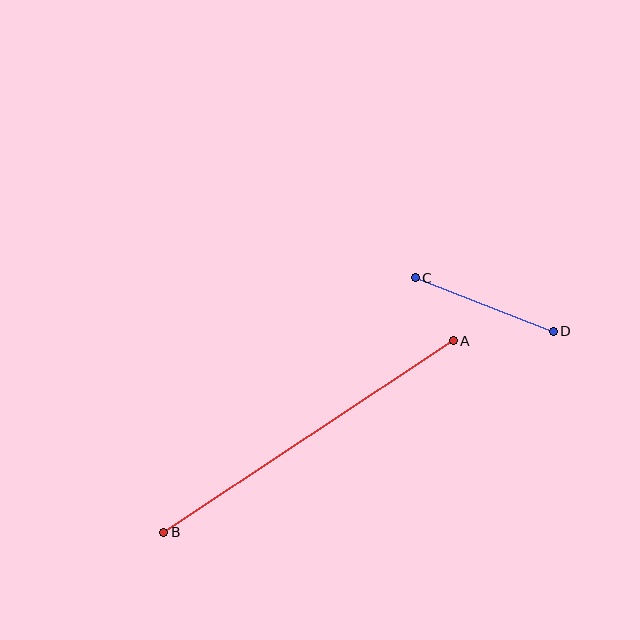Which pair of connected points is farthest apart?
Points A and B are farthest apart.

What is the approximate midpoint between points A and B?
The midpoint is at approximately (309, 436) pixels.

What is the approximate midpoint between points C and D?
The midpoint is at approximately (484, 304) pixels.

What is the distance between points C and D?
The distance is approximately 148 pixels.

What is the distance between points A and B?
The distance is approximately 347 pixels.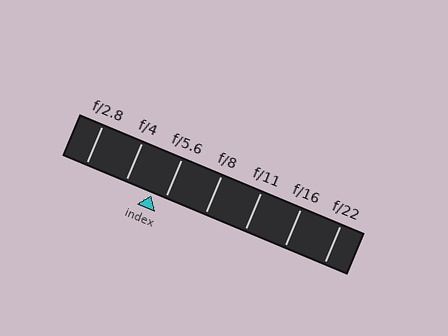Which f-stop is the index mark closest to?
The index mark is closest to f/5.6.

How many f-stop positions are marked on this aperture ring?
There are 7 f-stop positions marked.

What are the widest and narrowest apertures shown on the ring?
The widest aperture shown is f/2.8 and the narrowest is f/22.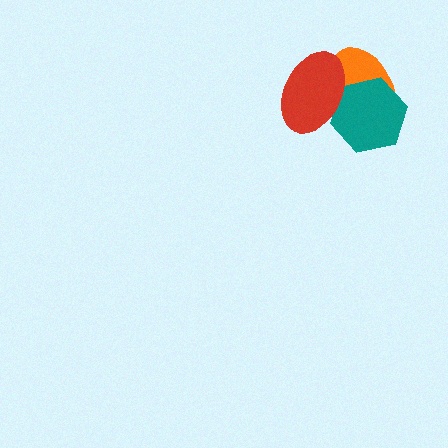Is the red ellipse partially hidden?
No, no other shape covers it.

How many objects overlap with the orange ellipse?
2 objects overlap with the orange ellipse.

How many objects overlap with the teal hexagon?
2 objects overlap with the teal hexagon.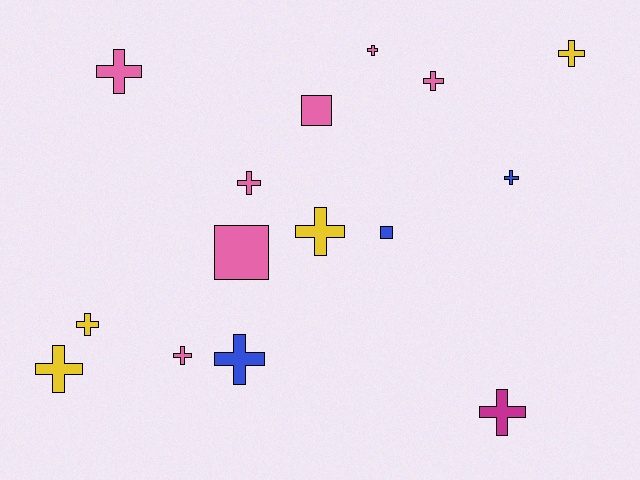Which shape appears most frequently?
Cross, with 12 objects.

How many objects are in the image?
There are 15 objects.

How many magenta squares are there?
There are no magenta squares.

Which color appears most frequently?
Pink, with 7 objects.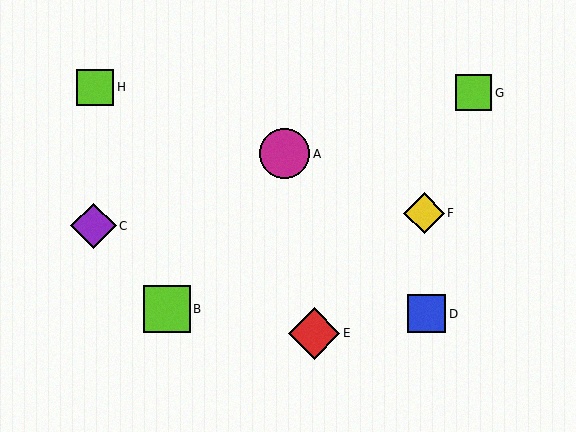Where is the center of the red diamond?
The center of the red diamond is at (314, 334).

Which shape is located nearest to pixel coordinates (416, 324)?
The blue square (labeled D) at (427, 314) is nearest to that location.